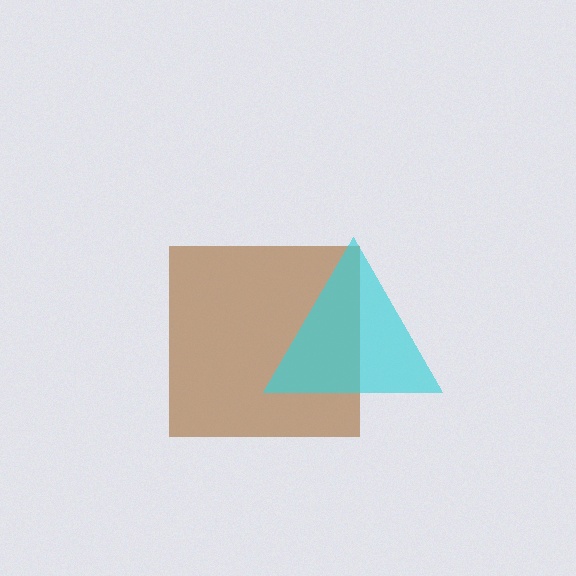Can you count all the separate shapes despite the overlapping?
Yes, there are 2 separate shapes.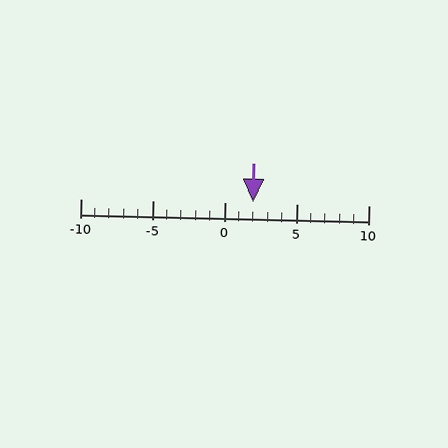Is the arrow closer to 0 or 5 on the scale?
The arrow is closer to 0.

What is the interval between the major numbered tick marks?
The major tick marks are spaced 5 units apart.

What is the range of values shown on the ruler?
The ruler shows values from -10 to 10.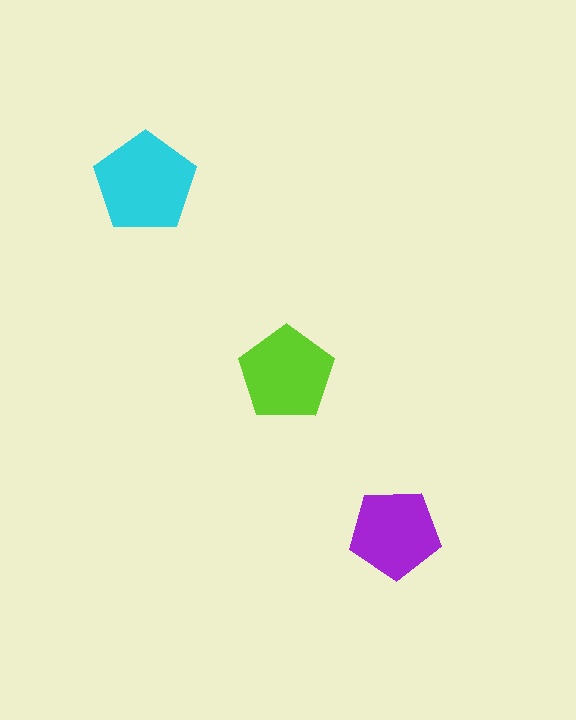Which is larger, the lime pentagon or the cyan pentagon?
The cyan one.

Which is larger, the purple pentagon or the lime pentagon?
The lime one.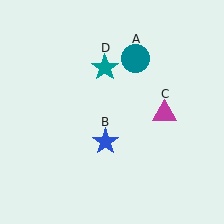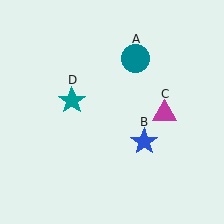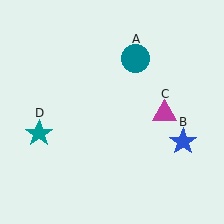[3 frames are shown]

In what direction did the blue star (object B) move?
The blue star (object B) moved right.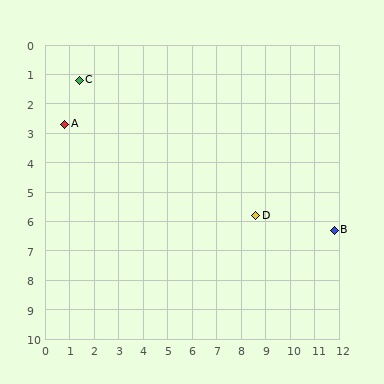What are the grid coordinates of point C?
Point C is at approximately (1.4, 1.2).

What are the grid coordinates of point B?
Point B is at approximately (11.8, 6.3).